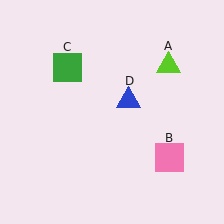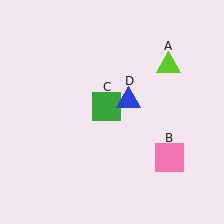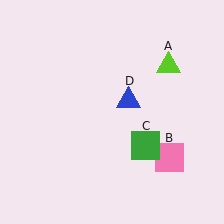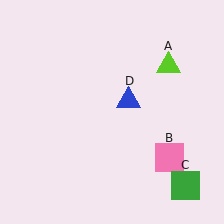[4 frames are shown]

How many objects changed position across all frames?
1 object changed position: green square (object C).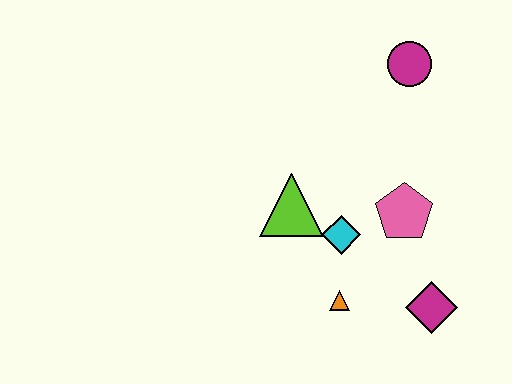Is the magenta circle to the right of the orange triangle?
Yes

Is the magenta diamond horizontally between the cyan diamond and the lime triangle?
No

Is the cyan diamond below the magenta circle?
Yes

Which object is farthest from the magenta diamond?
The magenta circle is farthest from the magenta diamond.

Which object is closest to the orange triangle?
The cyan diamond is closest to the orange triangle.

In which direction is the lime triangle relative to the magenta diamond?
The lime triangle is to the left of the magenta diamond.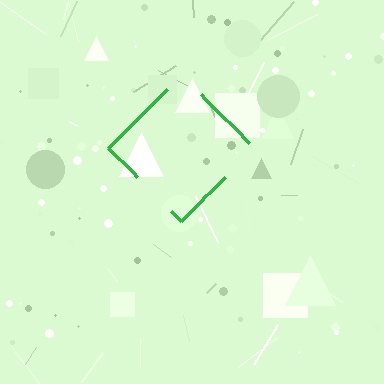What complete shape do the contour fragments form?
The contour fragments form a diamond.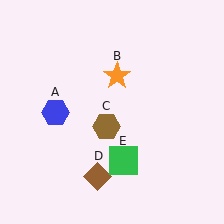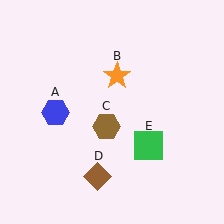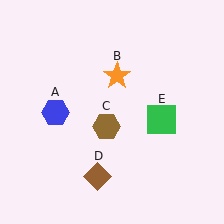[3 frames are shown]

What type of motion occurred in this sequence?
The green square (object E) rotated counterclockwise around the center of the scene.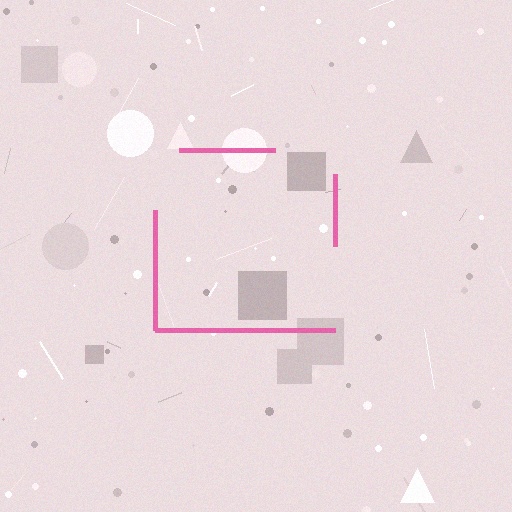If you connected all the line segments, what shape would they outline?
They would outline a square.